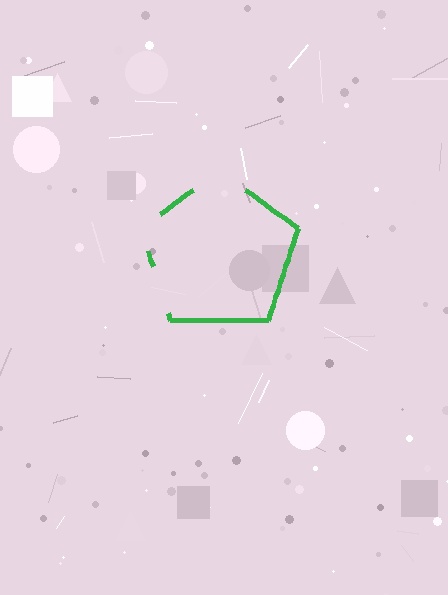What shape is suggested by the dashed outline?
The dashed outline suggests a pentagon.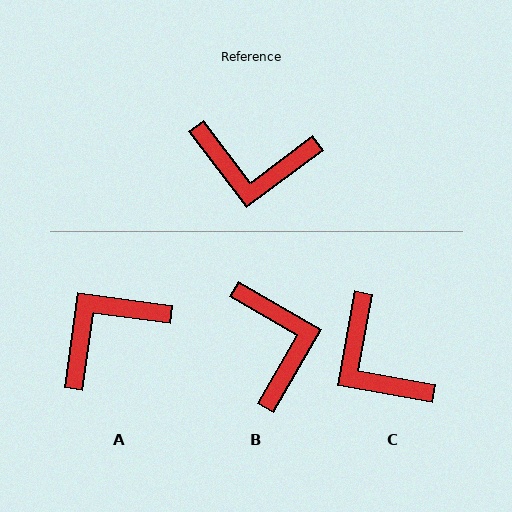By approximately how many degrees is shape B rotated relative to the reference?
Approximately 113 degrees counter-clockwise.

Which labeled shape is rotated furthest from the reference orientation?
A, about 135 degrees away.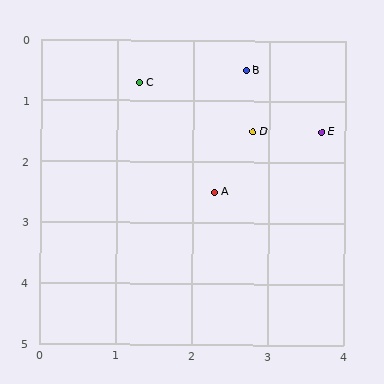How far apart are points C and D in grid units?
Points C and D are about 1.7 grid units apart.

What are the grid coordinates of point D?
Point D is at approximately (2.8, 1.5).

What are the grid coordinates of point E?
Point E is at approximately (3.7, 1.5).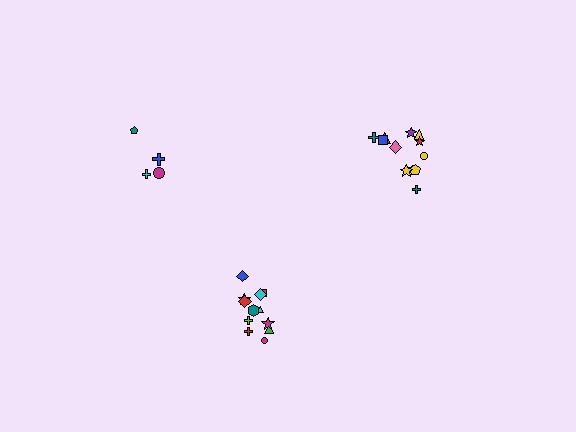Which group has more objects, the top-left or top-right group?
The top-right group.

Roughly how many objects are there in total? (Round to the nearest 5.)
Roughly 30 objects in total.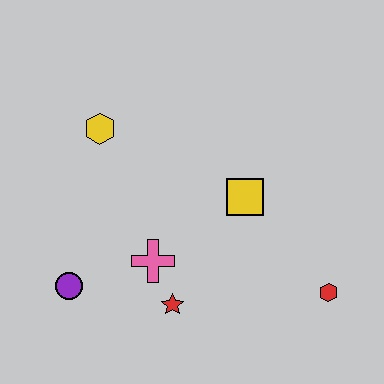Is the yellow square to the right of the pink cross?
Yes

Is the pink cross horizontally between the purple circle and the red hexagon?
Yes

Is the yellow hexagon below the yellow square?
No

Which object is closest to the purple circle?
The pink cross is closest to the purple circle.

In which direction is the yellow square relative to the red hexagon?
The yellow square is above the red hexagon.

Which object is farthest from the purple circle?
The red hexagon is farthest from the purple circle.